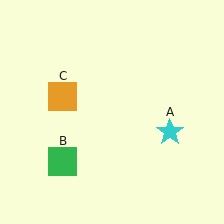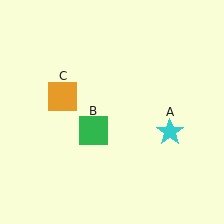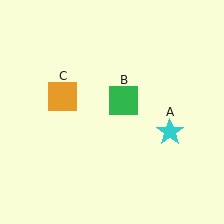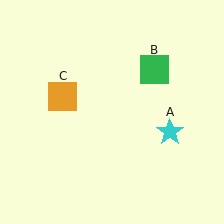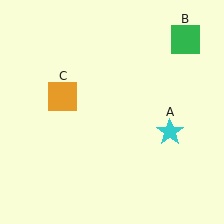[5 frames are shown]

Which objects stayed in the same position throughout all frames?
Cyan star (object A) and orange square (object C) remained stationary.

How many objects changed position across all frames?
1 object changed position: green square (object B).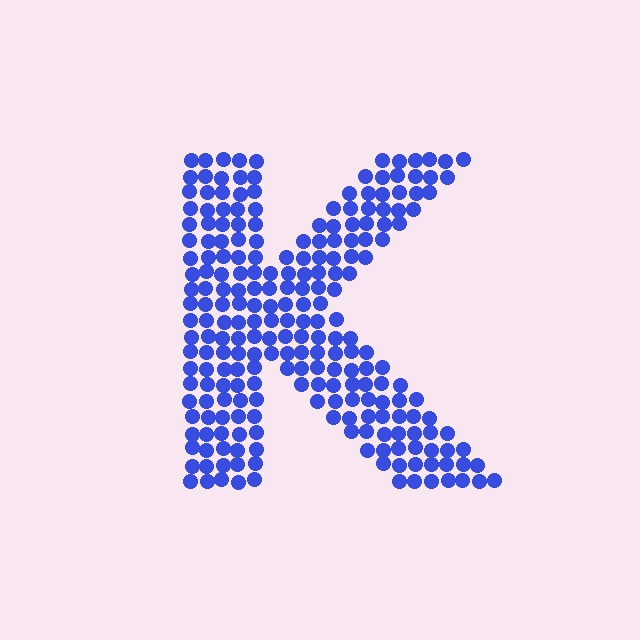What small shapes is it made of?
It is made of small circles.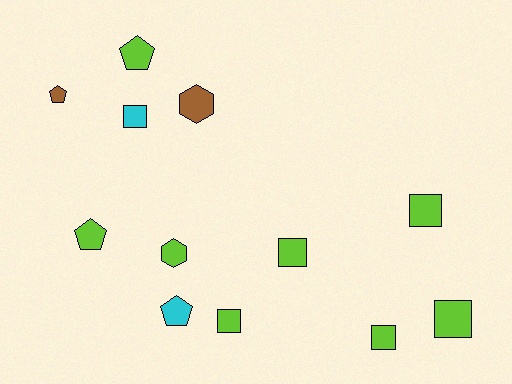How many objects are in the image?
There are 12 objects.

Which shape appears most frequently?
Square, with 6 objects.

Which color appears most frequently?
Lime, with 8 objects.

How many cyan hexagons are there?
There are no cyan hexagons.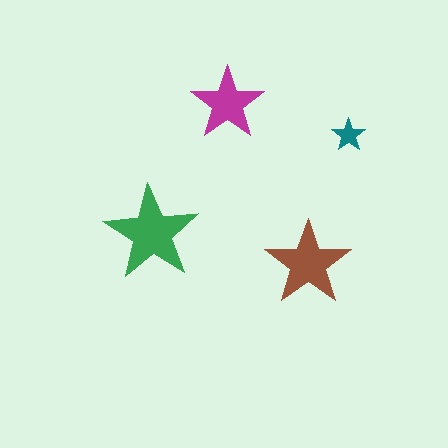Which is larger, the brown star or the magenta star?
The brown one.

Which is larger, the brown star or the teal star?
The brown one.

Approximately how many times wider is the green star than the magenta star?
About 1.5 times wider.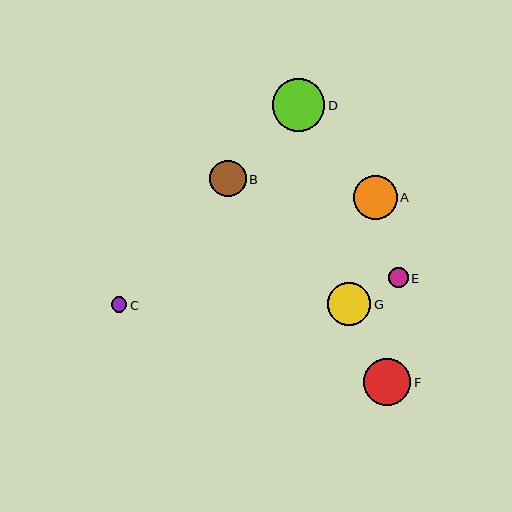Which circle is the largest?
Circle D is the largest with a size of approximately 52 pixels.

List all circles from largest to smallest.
From largest to smallest: D, F, A, G, B, E, C.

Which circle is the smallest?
Circle C is the smallest with a size of approximately 15 pixels.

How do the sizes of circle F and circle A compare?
Circle F and circle A are approximately the same size.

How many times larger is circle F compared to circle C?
Circle F is approximately 3.0 times the size of circle C.